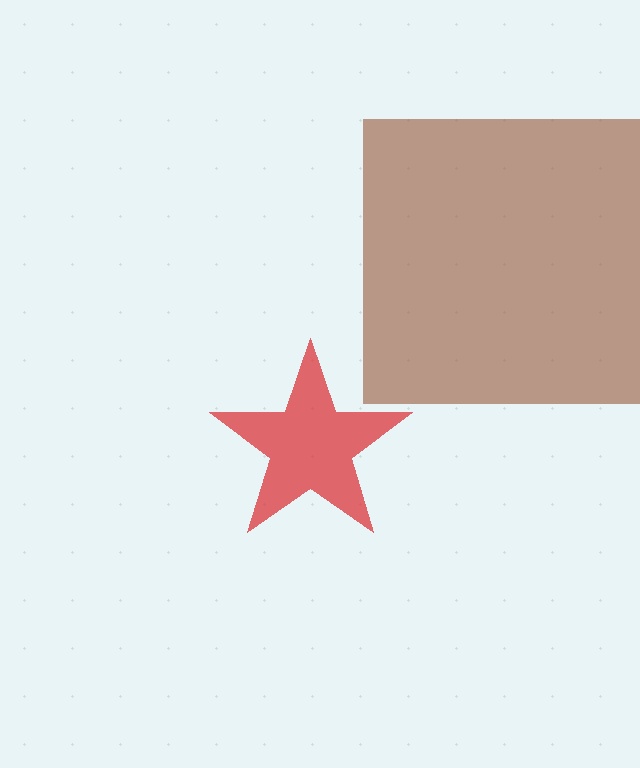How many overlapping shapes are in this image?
There are 2 overlapping shapes in the image.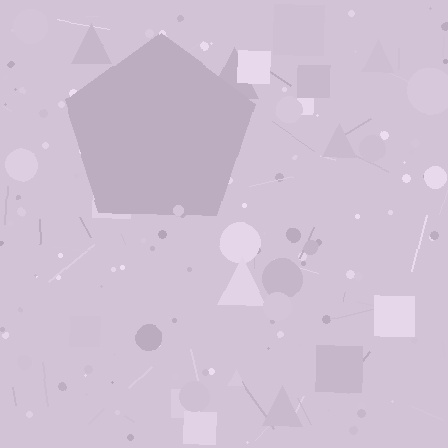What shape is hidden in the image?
A pentagon is hidden in the image.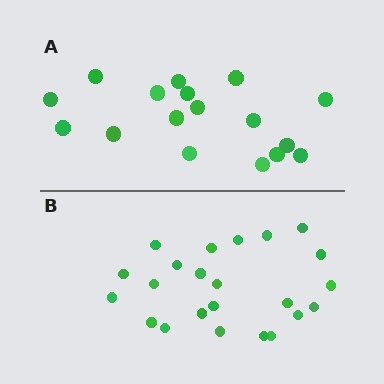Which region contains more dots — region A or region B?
Region B (the bottom region) has more dots.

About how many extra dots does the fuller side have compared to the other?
Region B has about 6 more dots than region A.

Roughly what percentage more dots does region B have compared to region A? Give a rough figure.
About 35% more.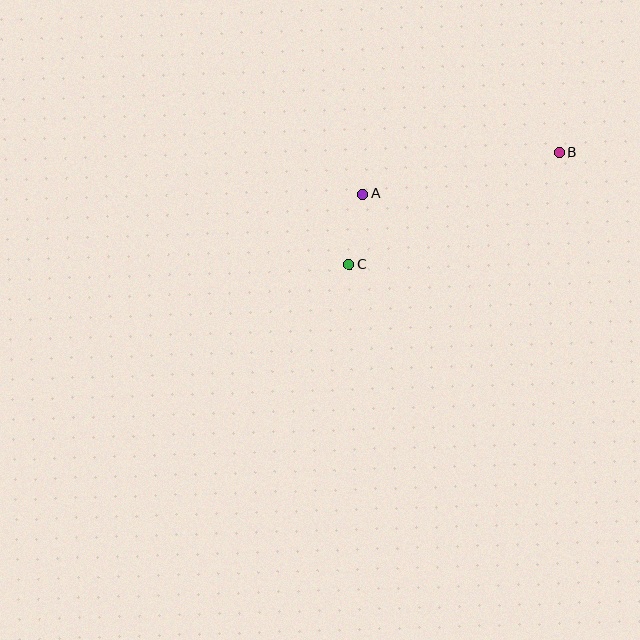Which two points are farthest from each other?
Points B and C are farthest from each other.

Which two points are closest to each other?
Points A and C are closest to each other.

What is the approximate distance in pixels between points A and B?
The distance between A and B is approximately 201 pixels.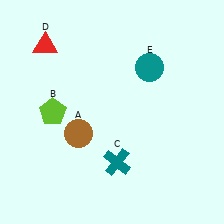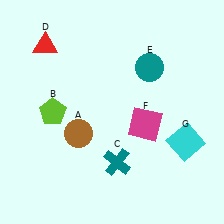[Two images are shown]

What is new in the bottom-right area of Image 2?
A cyan square (G) was added in the bottom-right area of Image 2.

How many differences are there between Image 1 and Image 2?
There are 2 differences between the two images.